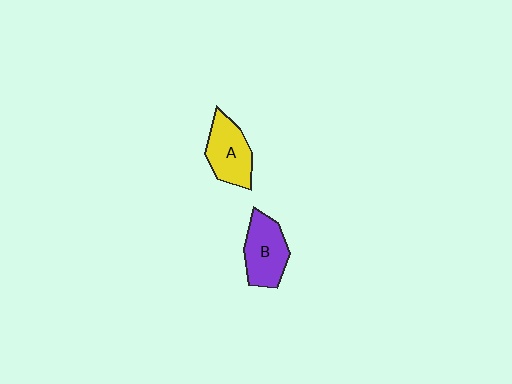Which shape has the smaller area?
Shape A (yellow).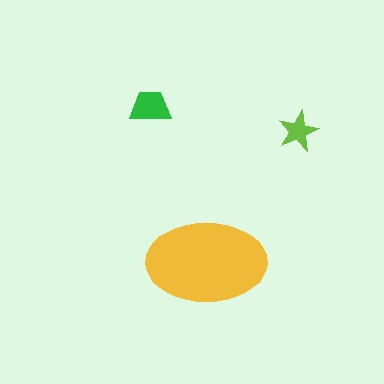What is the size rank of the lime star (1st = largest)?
3rd.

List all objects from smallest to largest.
The lime star, the green trapezoid, the yellow ellipse.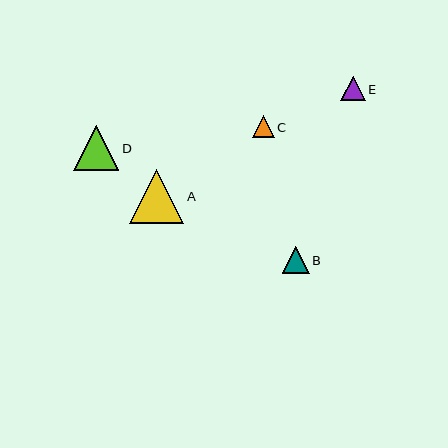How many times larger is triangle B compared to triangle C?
Triangle B is approximately 1.3 times the size of triangle C.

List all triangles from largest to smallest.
From largest to smallest: A, D, B, E, C.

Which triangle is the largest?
Triangle A is the largest with a size of approximately 54 pixels.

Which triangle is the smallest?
Triangle C is the smallest with a size of approximately 22 pixels.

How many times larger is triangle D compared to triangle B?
Triangle D is approximately 1.7 times the size of triangle B.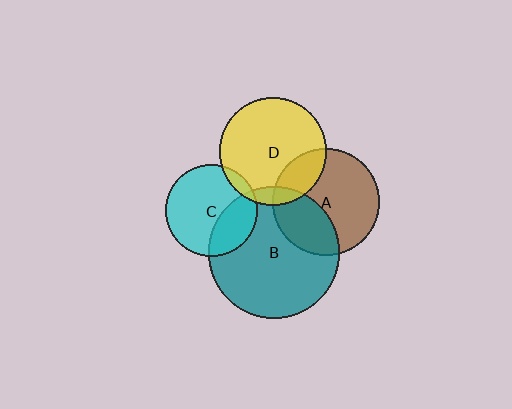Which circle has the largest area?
Circle B (teal).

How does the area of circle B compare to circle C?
Approximately 2.0 times.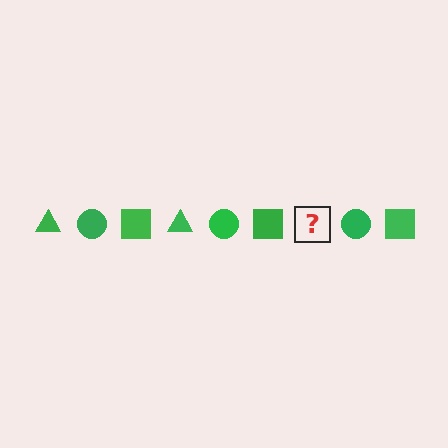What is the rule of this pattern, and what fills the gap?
The rule is that the pattern cycles through triangle, circle, square shapes in green. The gap should be filled with a green triangle.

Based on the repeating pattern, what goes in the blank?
The blank should be a green triangle.